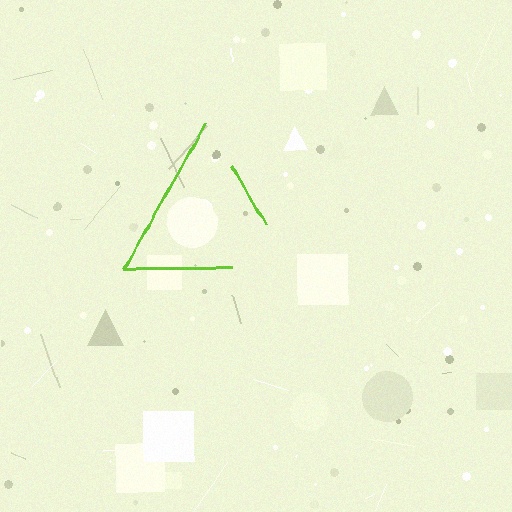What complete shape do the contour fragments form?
The contour fragments form a triangle.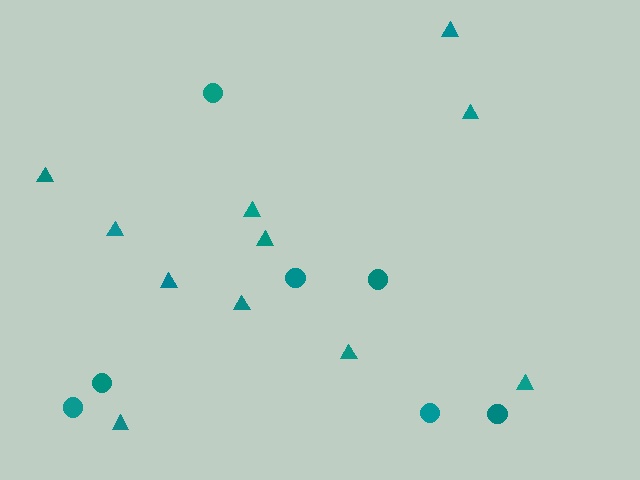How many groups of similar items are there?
There are 2 groups: one group of triangles (11) and one group of circles (7).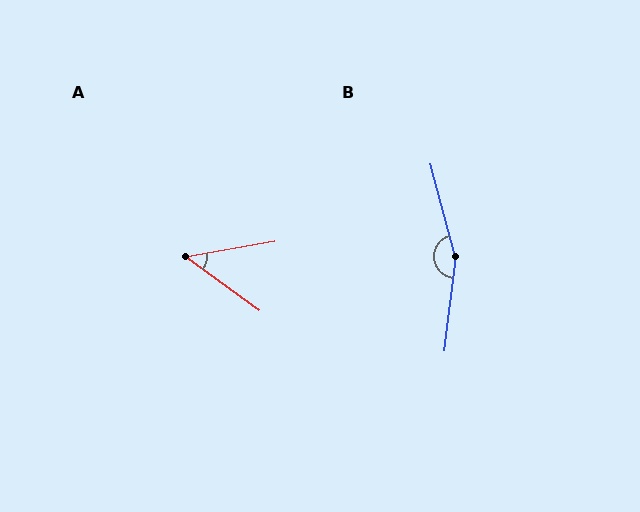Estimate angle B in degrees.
Approximately 158 degrees.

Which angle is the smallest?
A, at approximately 46 degrees.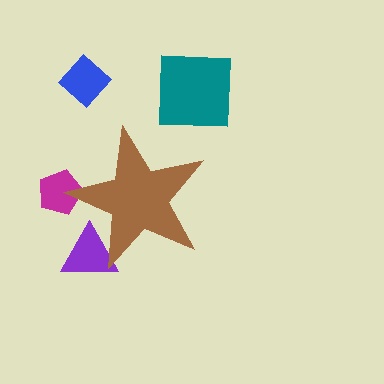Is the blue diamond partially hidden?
No, the blue diamond is fully visible.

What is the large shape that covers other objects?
A brown star.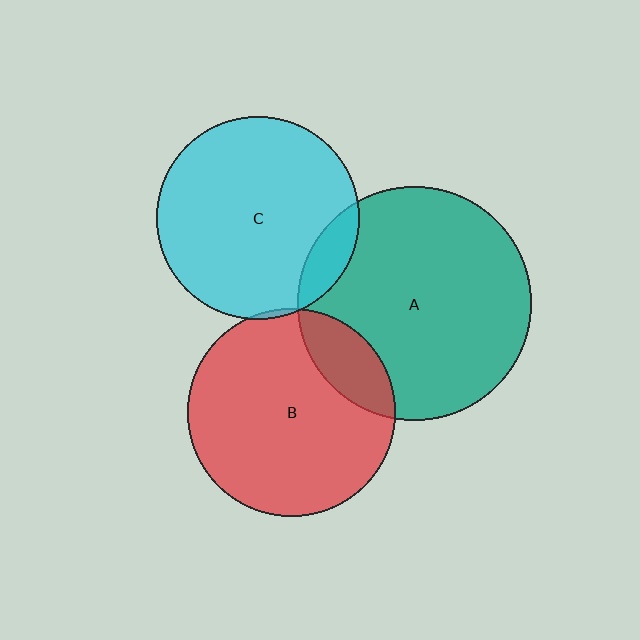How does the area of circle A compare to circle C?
Approximately 1.3 times.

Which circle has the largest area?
Circle A (teal).